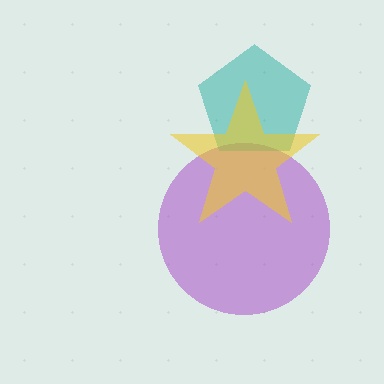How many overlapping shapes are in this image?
There are 3 overlapping shapes in the image.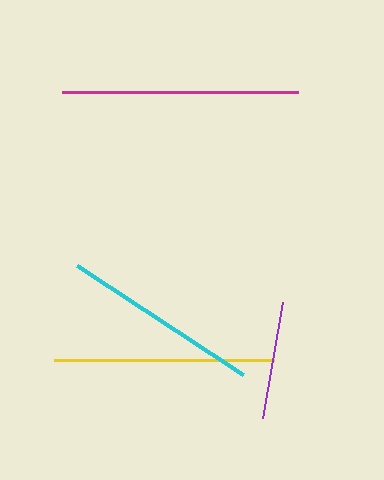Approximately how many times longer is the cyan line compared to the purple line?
The cyan line is approximately 1.7 times the length of the purple line.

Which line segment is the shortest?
The purple line is the shortest at approximately 118 pixels.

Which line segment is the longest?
The magenta line is the longest at approximately 236 pixels.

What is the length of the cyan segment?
The cyan segment is approximately 199 pixels long.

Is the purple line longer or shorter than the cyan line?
The cyan line is longer than the purple line.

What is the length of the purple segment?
The purple segment is approximately 118 pixels long.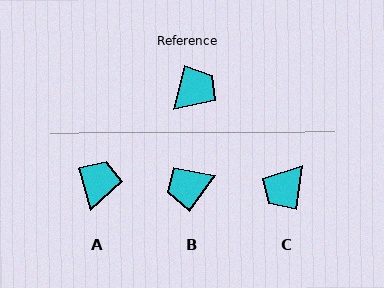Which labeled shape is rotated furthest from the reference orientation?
C, about 173 degrees away.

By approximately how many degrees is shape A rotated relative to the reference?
Approximately 31 degrees counter-clockwise.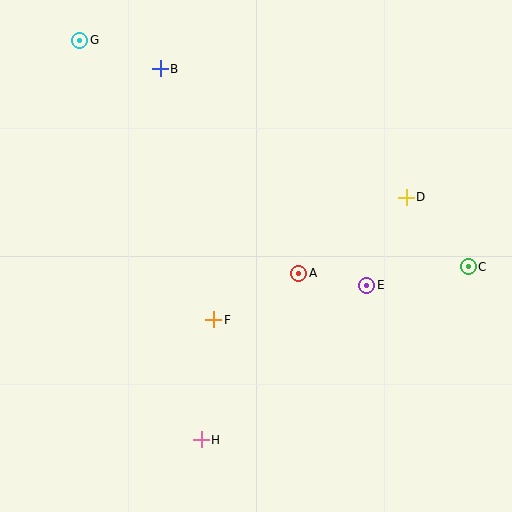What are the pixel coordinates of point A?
Point A is at (299, 273).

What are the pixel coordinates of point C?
Point C is at (468, 267).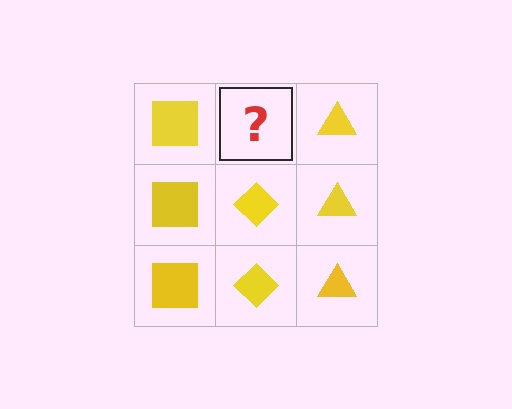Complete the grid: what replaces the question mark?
The question mark should be replaced with a yellow diamond.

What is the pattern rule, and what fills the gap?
The rule is that each column has a consistent shape. The gap should be filled with a yellow diamond.